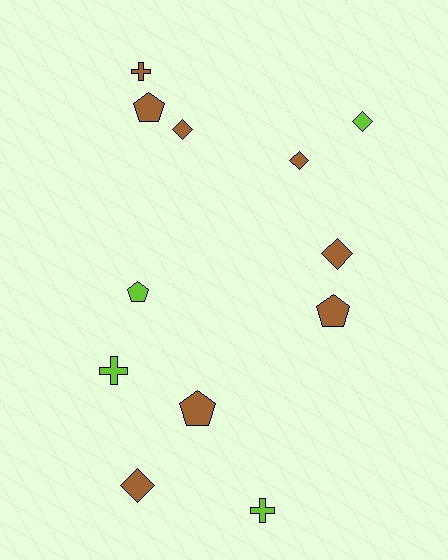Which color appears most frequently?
Brown, with 8 objects.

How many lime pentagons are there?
There is 1 lime pentagon.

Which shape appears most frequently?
Diamond, with 5 objects.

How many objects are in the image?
There are 12 objects.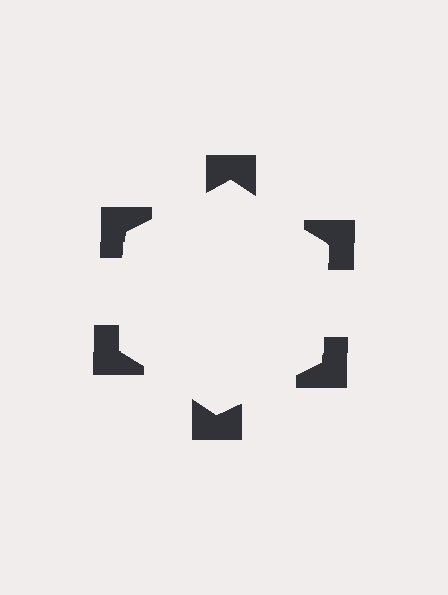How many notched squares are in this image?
There are 6 — one at each vertex of the illusory hexagon.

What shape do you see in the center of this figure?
An illusory hexagon — its edges are inferred from the aligned wedge cuts in the notched squares, not physically drawn.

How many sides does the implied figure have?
6 sides.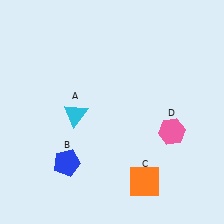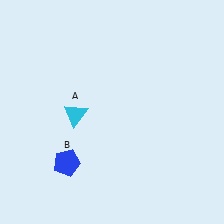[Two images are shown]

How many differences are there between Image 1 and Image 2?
There are 2 differences between the two images.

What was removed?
The pink hexagon (D), the orange square (C) were removed in Image 2.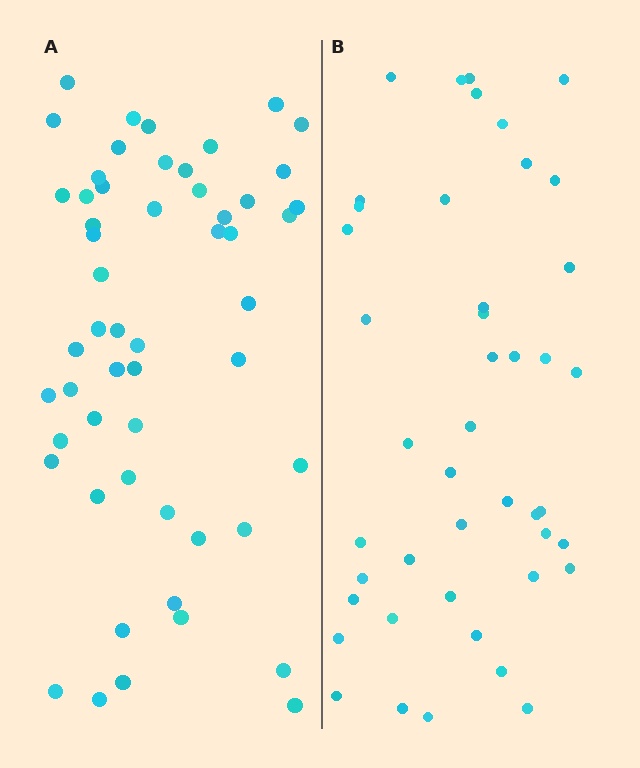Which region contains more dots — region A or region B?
Region A (the left region) has more dots.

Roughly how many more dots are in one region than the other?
Region A has roughly 10 or so more dots than region B.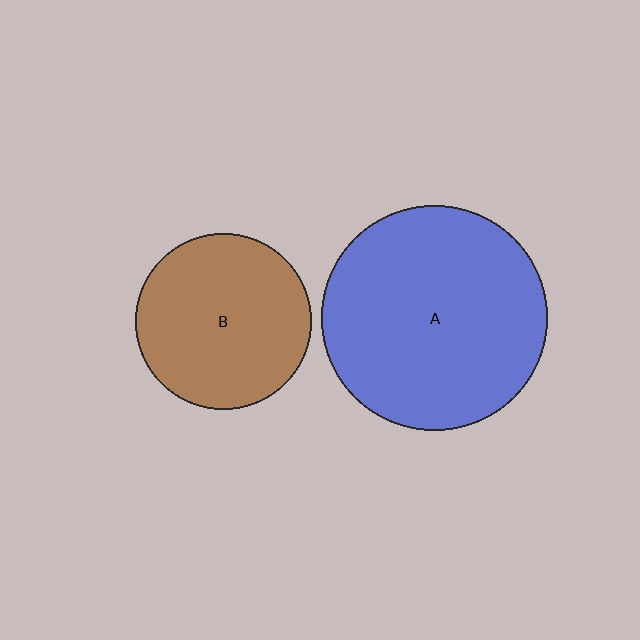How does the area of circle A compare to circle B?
Approximately 1.6 times.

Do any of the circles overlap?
No, none of the circles overlap.